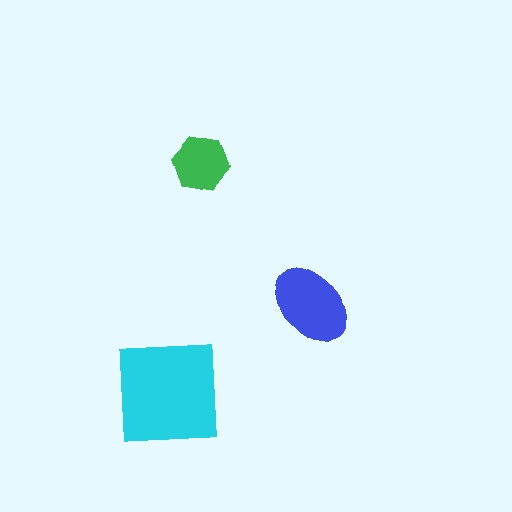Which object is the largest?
The cyan square.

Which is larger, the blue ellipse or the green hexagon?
The blue ellipse.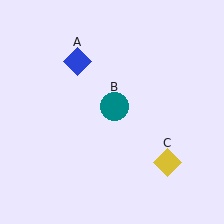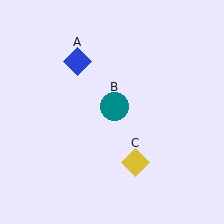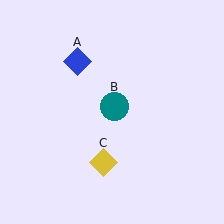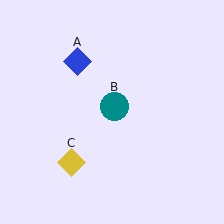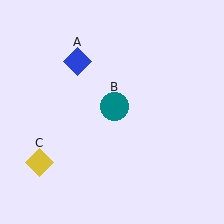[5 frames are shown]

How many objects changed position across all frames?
1 object changed position: yellow diamond (object C).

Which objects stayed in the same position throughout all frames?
Blue diamond (object A) and teal circle (object B) remained stationary.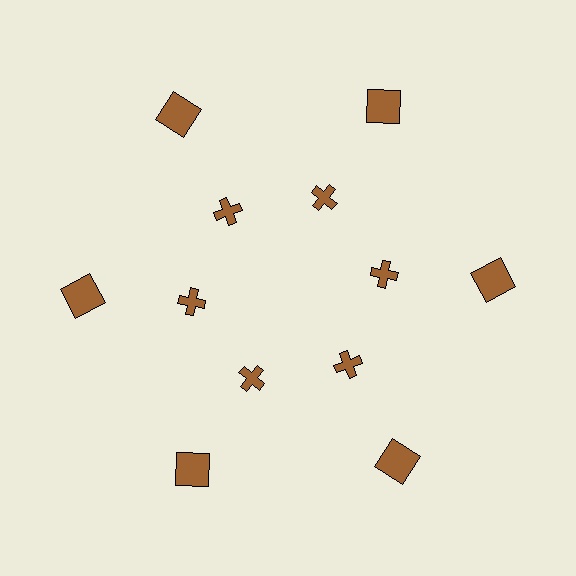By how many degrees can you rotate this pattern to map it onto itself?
The pattern maps onto itself every 60 degrees of rotation.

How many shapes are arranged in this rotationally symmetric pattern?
There are 12 shapes, arranged in 6 groups of 2.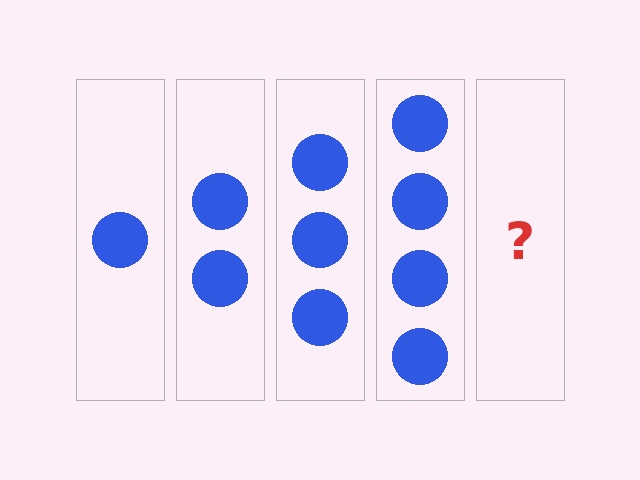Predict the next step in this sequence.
The next step is 5 circles.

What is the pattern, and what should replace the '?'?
The pattern is that each step adds one more circle. The '?' should be 5 circles.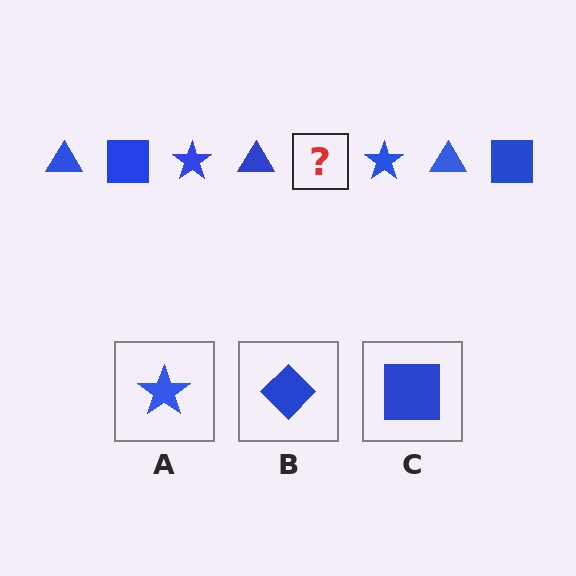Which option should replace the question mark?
Option C.